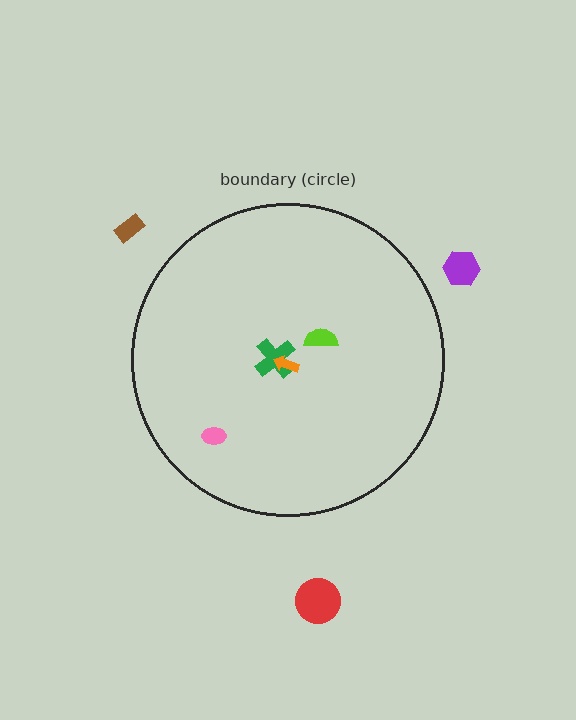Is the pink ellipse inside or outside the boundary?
Inside.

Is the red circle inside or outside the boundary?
Outside.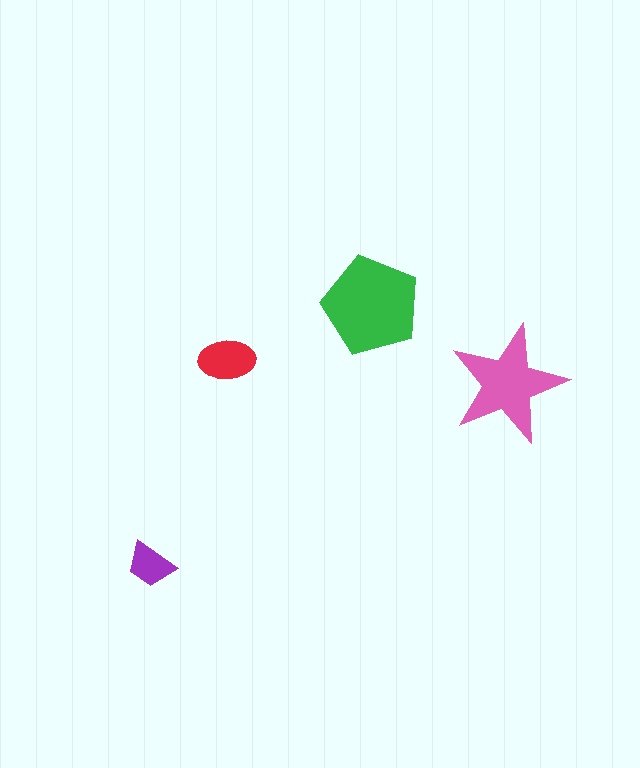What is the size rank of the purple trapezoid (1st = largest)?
4th.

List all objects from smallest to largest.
The purple trapezoid, the red ellipse, the pink star, the green pentagon.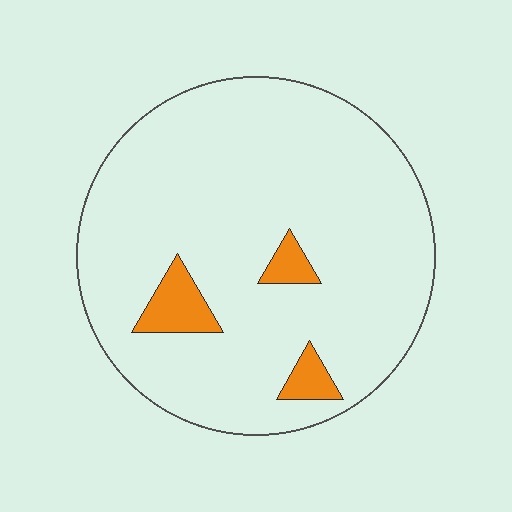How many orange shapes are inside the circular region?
3.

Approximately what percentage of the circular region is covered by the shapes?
Approximately 10%.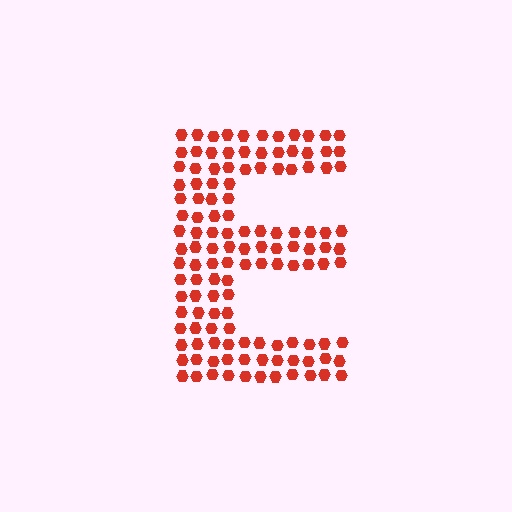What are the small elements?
The small elements are hexagons.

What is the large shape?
The large shape is the letter E.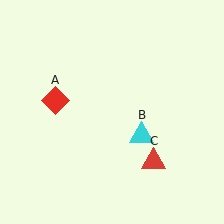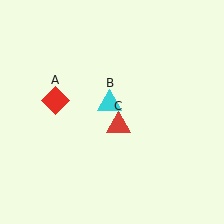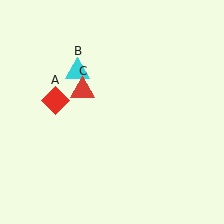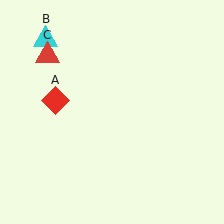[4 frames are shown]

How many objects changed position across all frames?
2 objects changed position: cyan triangle (object B), red triangle (object C).